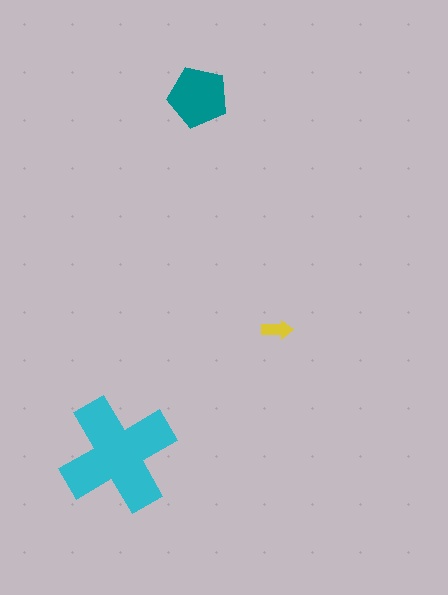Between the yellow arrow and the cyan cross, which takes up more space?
The cyan cross.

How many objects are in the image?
There are 3 objects in the image.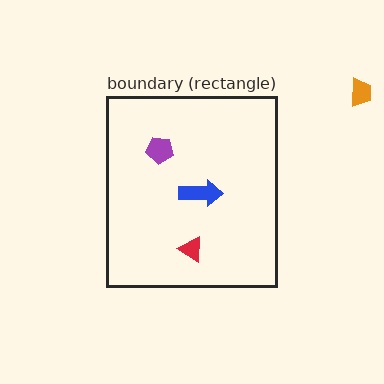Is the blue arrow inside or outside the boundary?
Inside.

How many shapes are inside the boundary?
3 inside, 1 outside.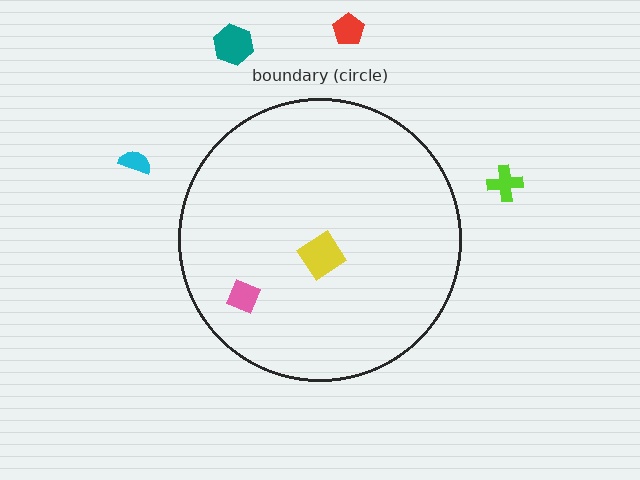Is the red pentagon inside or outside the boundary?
Outside.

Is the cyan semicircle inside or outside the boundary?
Outside.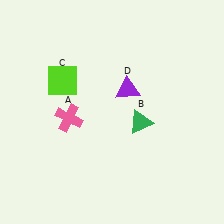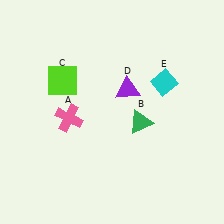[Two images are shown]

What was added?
A cyan diamond (E) was added in Image 2.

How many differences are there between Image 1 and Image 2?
There is 1 difference between the two images.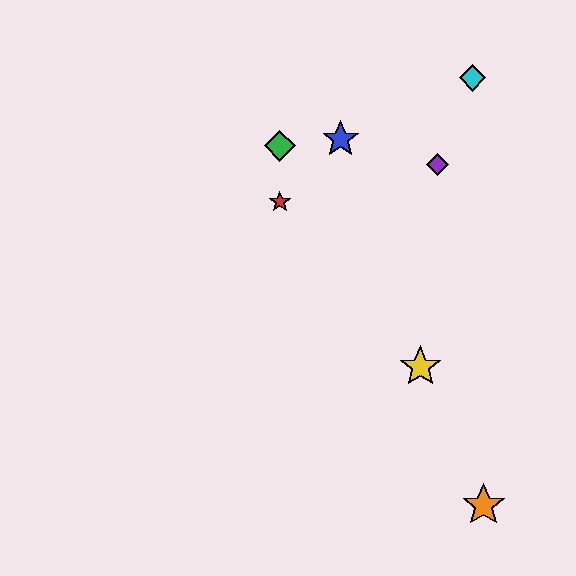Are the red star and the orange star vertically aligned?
No, the red star is at x≈280 and the orange star is at x≈484.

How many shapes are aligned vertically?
2 shapes (the red star, the green diamond) are aligned vertically.